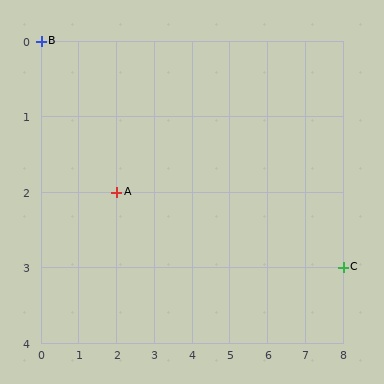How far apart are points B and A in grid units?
Points B and A are 2 columns and 2 rows apart (about 2.8 grid units diagonally).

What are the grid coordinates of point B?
Point B is at grid coordinates (0, 0).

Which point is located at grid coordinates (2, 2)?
Point A is at (2, 2).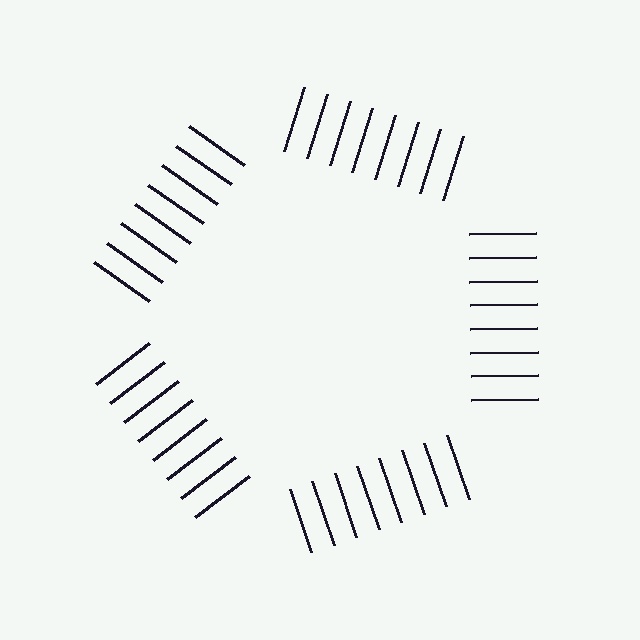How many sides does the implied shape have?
5 sides — the line-ends trace a pentagon.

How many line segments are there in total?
40 — 8 along each of the 5 edges.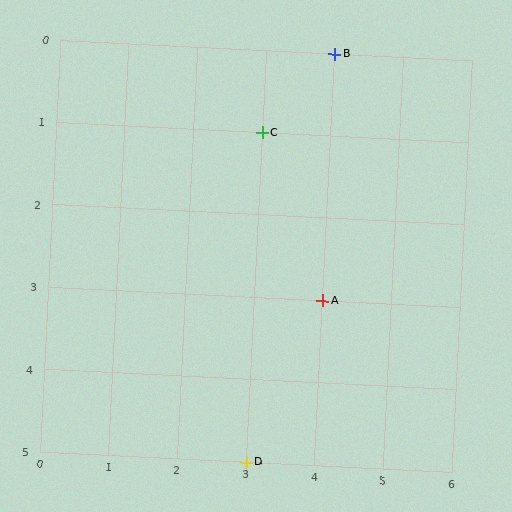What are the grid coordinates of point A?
Point A is at grid coordinates (4, 3).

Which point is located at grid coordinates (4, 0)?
Point B is at (4, 0).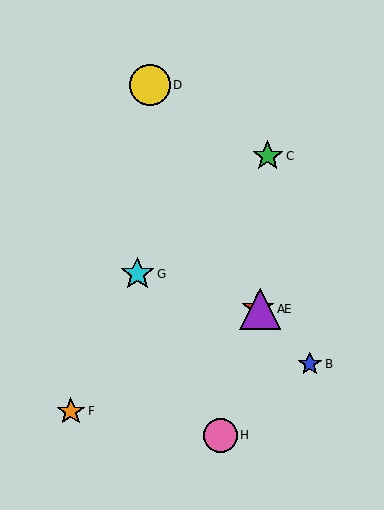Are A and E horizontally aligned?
Yes, both are at y≈309.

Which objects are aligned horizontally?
Objects A, E are aligned horizontally.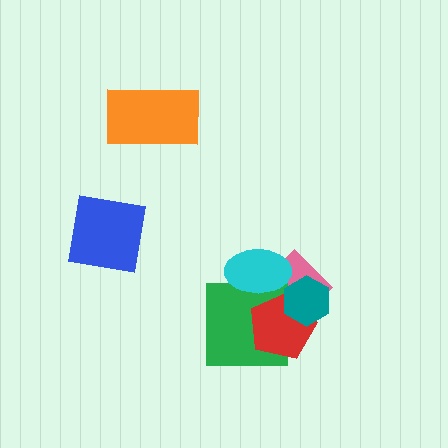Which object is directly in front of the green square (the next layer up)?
The cyan ellipse is directly in front of the green square.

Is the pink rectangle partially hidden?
Yes, it is partially covered by another shape.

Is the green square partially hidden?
Yes, it is partially covered by another shape.